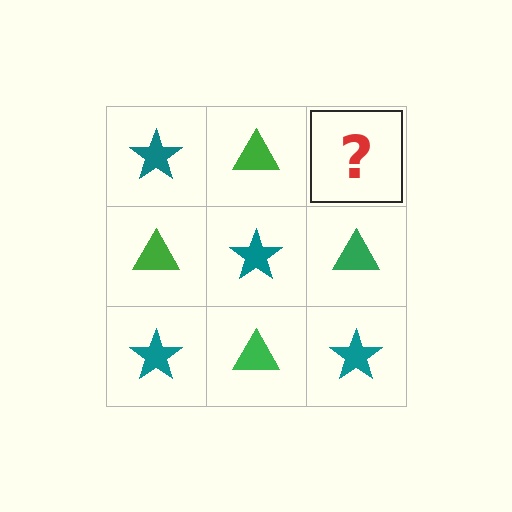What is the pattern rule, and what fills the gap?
The rule is that it alternates teal star and green triangle in a checkerboard pattern. The gap should be filled with a teal star.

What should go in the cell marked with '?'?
The missing cell should contain a teal star.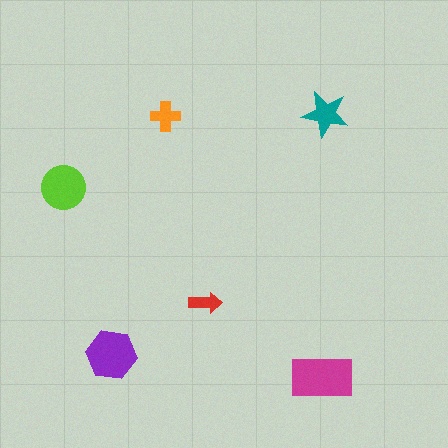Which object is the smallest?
The red arrow.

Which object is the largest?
The magenta rectangle.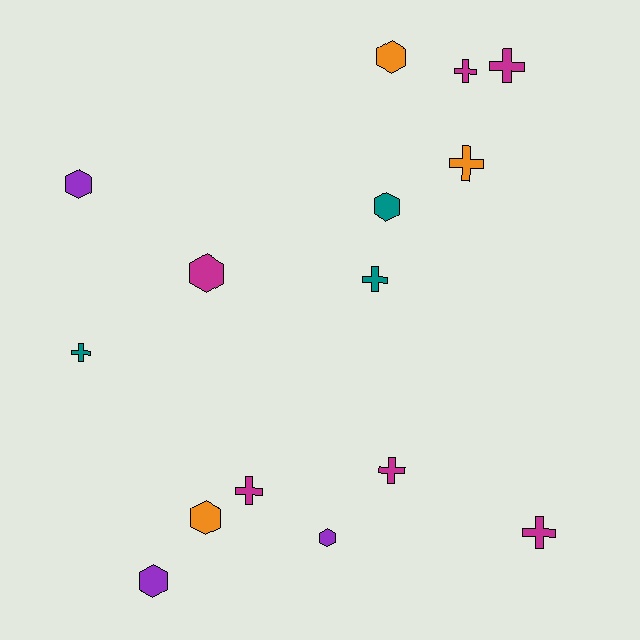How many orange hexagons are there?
There are 2 orange hexagons.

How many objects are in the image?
There are 15 objects.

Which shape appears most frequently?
Cross, with 8 objects.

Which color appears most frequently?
Magenta, with 6 objects.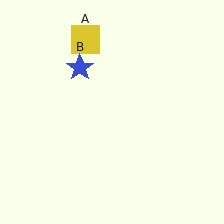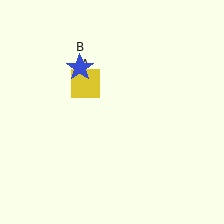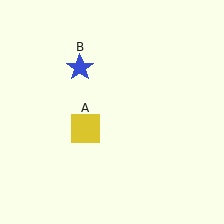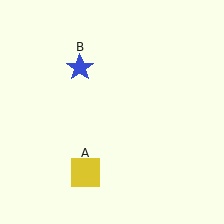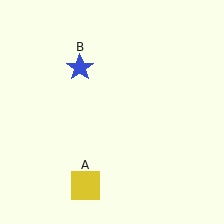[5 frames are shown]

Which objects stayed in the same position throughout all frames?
Blue star (object B) remained stationary.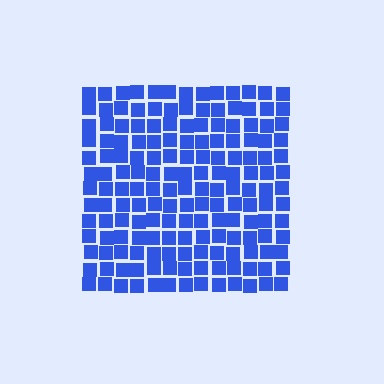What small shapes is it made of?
It is made of small squares.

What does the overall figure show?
The overall figure shows a square.